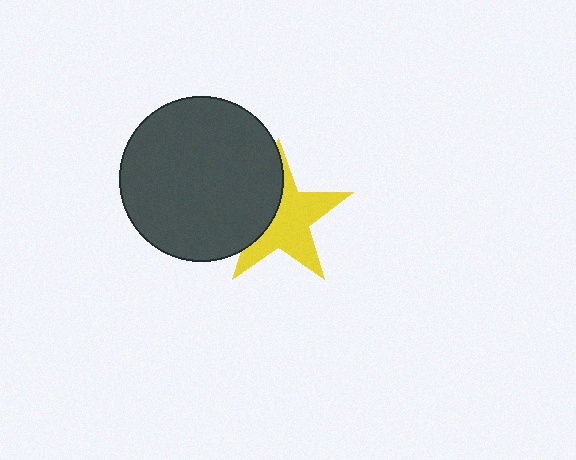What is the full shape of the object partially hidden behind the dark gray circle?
The partially hidden object is a yellow star.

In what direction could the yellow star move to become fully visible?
The yellow star could move right. That would shift it out from behind the dark gray circle entirely.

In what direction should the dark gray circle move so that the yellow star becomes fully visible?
The dark gray circle should move left. That is the shortest direction to clear the overlap and leave the yellow star fully visible.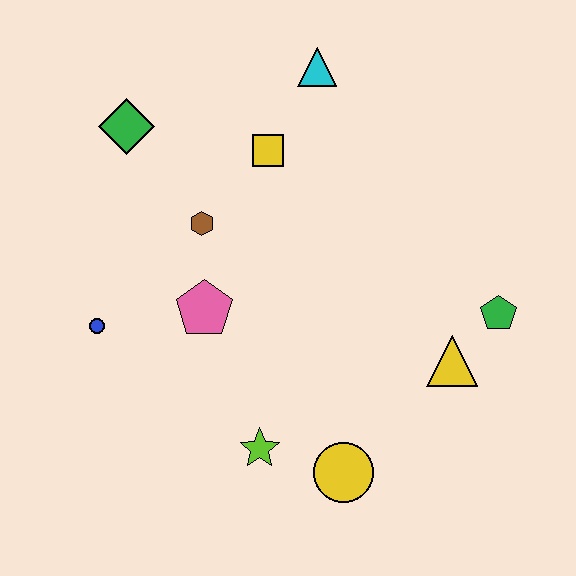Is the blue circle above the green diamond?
No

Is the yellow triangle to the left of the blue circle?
No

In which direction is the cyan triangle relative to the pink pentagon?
The cyan triangle is above the pink pentagon.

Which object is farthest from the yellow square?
The yellow circle is farthest from the yellow square.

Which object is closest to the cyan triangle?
The yellow square is closest to the cyan triangle.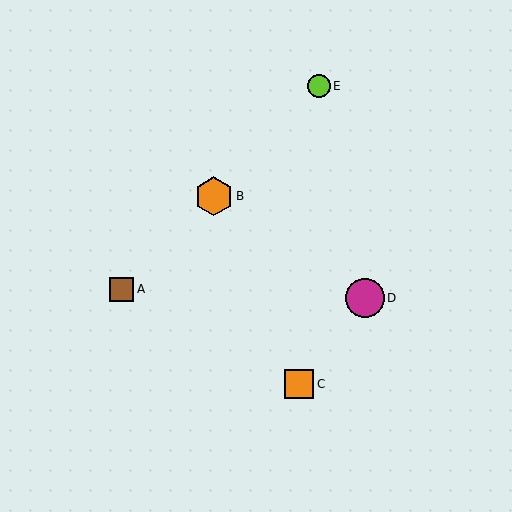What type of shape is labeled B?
Shape B is an orange hexagon.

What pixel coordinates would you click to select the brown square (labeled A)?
Click at (121, 289) to select the brown square A.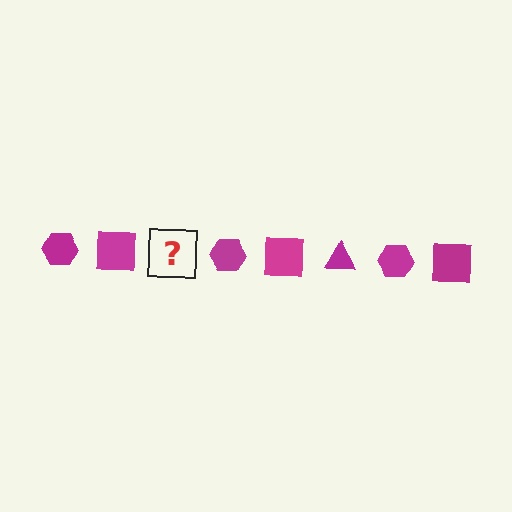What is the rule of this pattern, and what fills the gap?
The rule is that the pattern cycles through hexagon, square, triangle shapes in magenta. The gap should be filled with a magenta triangle.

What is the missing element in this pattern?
The missing element is a magenta triangle.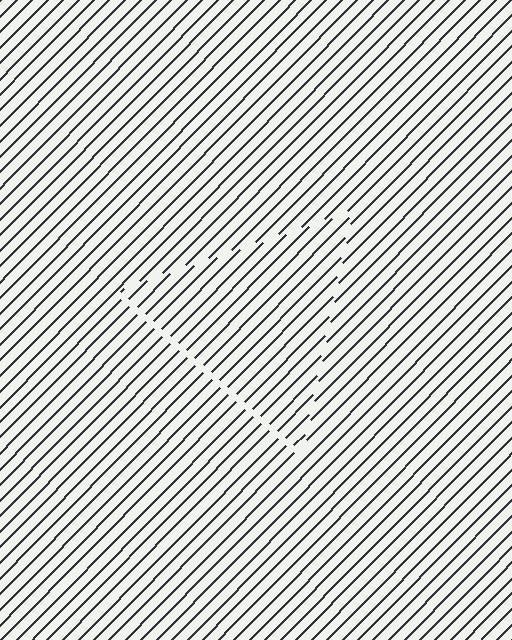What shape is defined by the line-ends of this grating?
An illusory triangle. The interior of the shape contains the same grating, shifted by half a period — the contour is defined by the phase discontinuity where line-ends from the inner and outer gratings abut.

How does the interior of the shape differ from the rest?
The interior of the shape contains the same grating, shifted by half a period — the contour is defined by the phase discontinuity where line-ends from the inner and outer gratings abut.